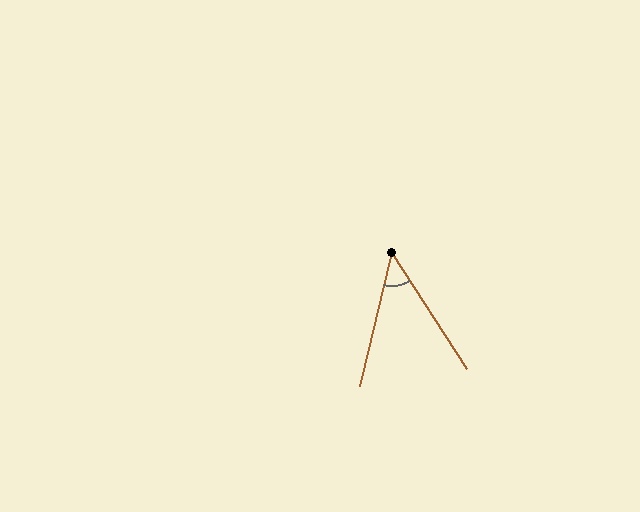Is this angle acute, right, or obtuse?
It is acute.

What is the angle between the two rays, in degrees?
Approximately 46 degrees.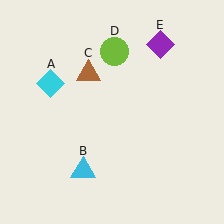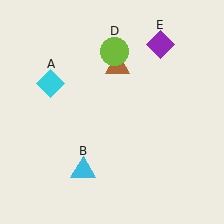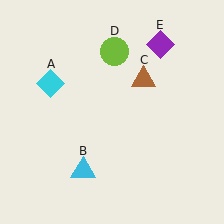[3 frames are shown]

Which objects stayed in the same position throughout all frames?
Cyan diamond (object A) and cyan triangle (object B) and lime circle (object D) and purple diamond (object E) remained stationary.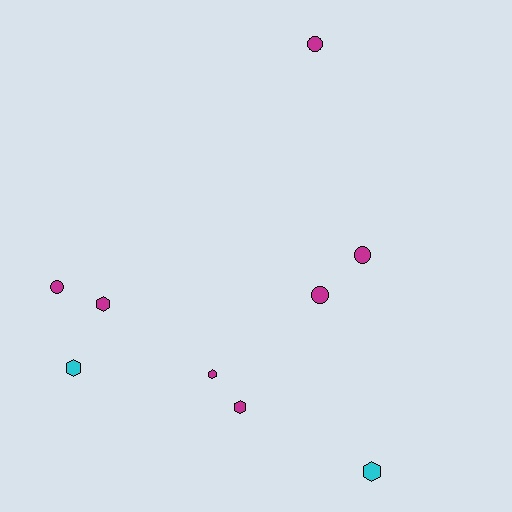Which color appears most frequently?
Magenta, with 7 objects.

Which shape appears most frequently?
Hexagon, with 5 objects.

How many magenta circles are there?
There are 4 magenta circles.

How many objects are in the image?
There are 9 objects.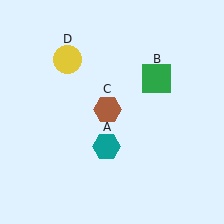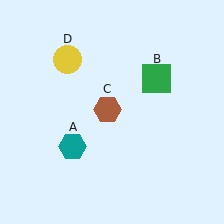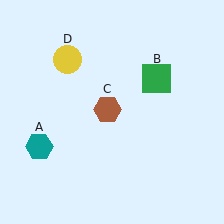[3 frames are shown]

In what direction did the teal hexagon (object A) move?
The teal hexagon (object A) moved left.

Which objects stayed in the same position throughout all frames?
Green square (object B) and brown hexagon (object C) and yellow circle (object D) remained stationary.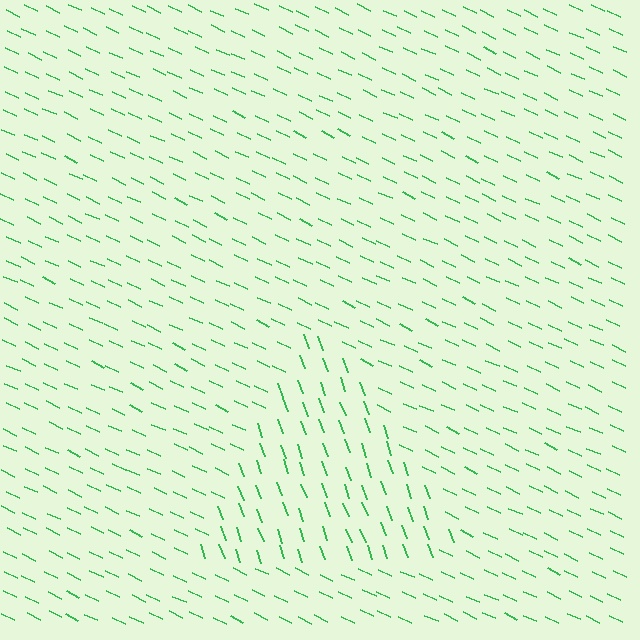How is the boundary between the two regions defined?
The boundary is defined purely by a change in line orientation (approximately 45 degrees difference). All lines are the same color and thickness.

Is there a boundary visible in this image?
Yes, there is a texture boundary formed by a change in line orientation.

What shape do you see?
I see a triangle.